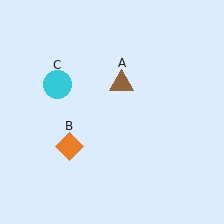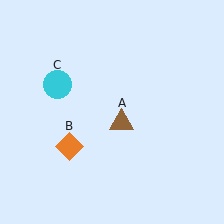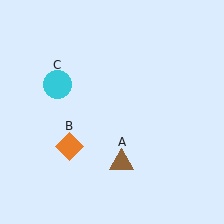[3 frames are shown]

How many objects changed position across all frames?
1 object changed position: brown triangle (object A).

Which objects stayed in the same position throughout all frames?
Orange diamond (object B) and cyan circle (object C) remained stationary.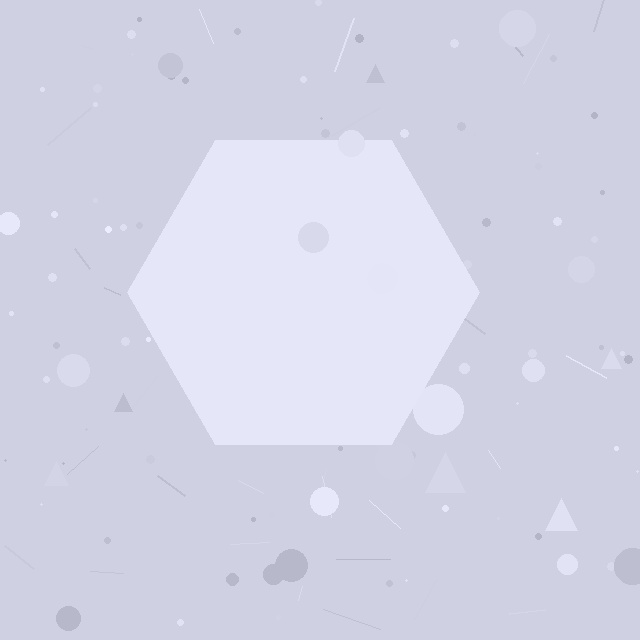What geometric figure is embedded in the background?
A hexagon is embedded in the background.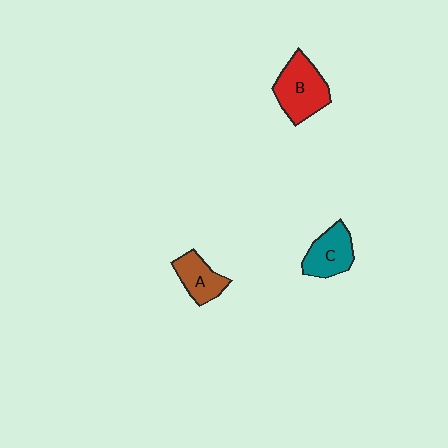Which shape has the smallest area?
Shape A (brown).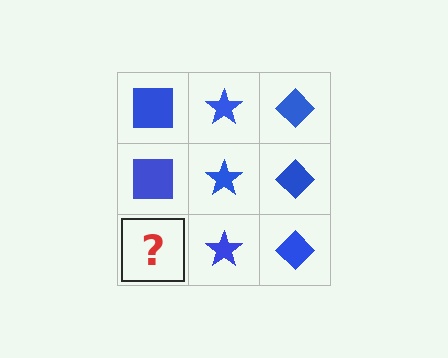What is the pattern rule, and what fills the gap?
The rule is that each column has a consistent shape. The gap should be filled with a blue square.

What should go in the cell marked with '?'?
The missing cell should contain a blue square.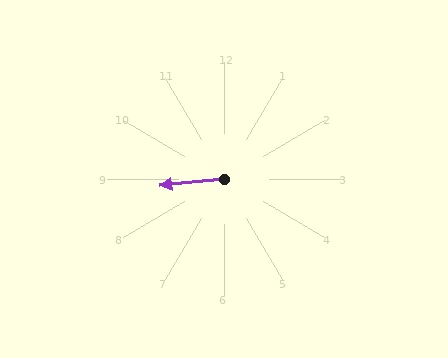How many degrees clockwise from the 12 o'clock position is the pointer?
Approximately 264 degrees.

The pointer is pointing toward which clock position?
Roughly 9 o'clock.